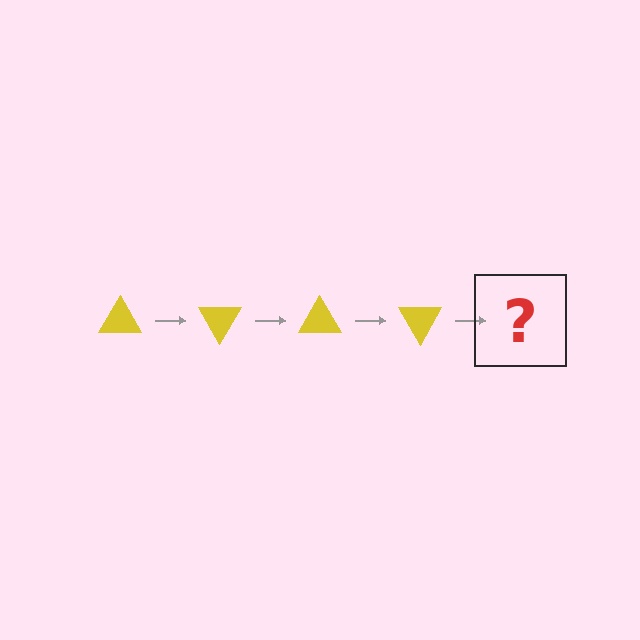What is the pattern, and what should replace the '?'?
The pattern is that the triangle rotates 60 degrees each step. The '?' should be a yellow triangle rotated 240 degrees.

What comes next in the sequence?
The next element should be a yellow triangle rotated 240 degrees.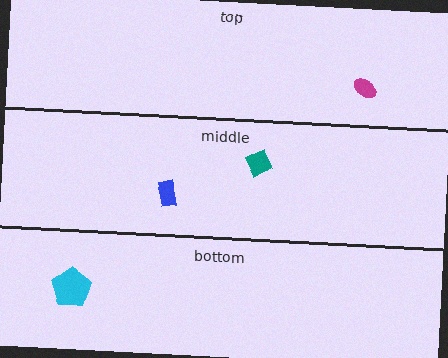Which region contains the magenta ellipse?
The top region.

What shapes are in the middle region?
The blue rectangle, the teal diamond.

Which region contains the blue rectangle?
The middle region.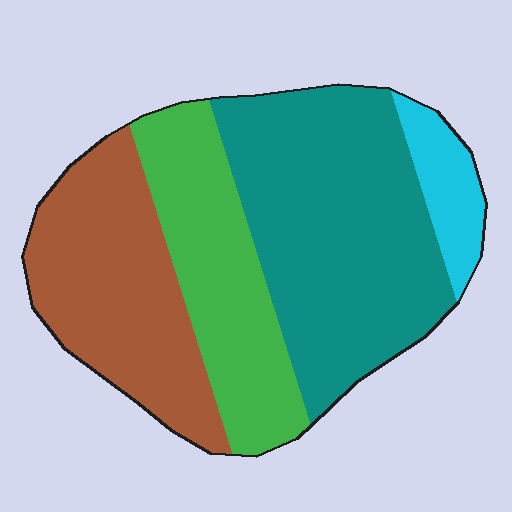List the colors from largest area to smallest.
From largest to smallest: teal, brown, green, cyan.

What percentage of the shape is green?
Green covers 24% of the shape.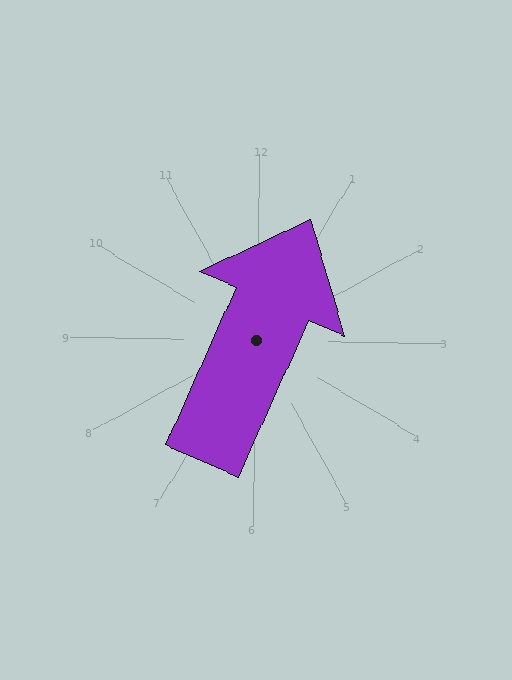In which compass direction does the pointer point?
Northeast.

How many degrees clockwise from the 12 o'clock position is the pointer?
Approximately 23 degrees.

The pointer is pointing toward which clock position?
Roughly 1 o'clock.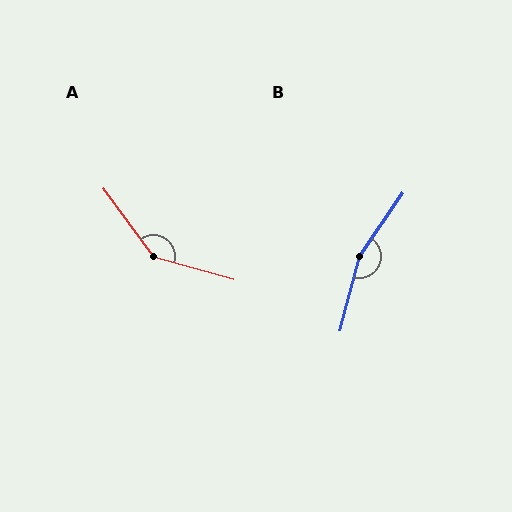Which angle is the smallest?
A, at approximately 142 degrees.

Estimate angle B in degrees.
Approximately 160 degrees.